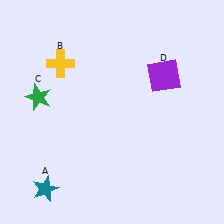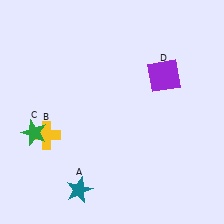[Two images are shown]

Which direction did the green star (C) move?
The green star (C) moved down.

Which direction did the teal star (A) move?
The teal star (A) moved right.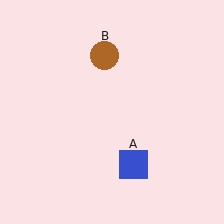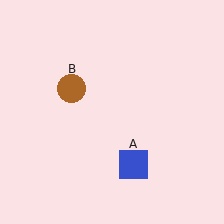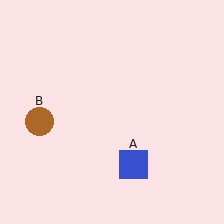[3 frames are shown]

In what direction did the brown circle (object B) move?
The brown circle (object B) moved down and to the left.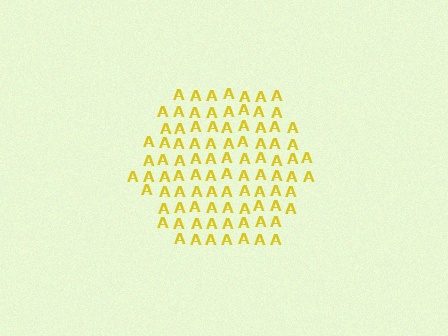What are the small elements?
The small elements are letter A's.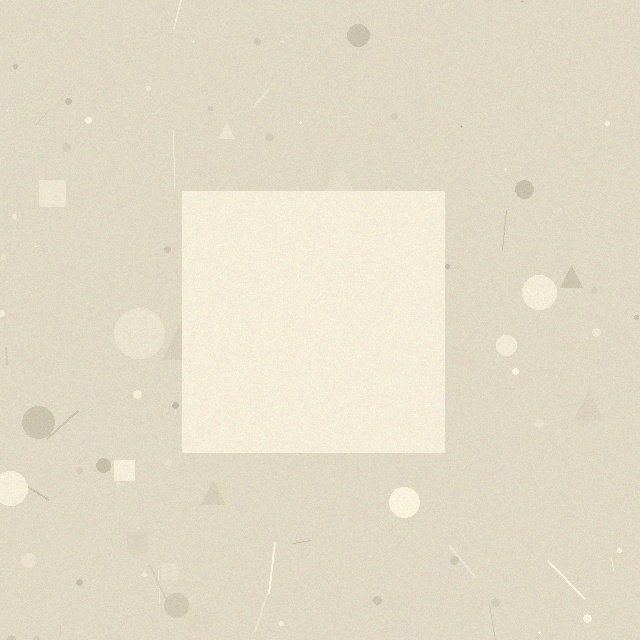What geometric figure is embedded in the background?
A square is embedded in the background.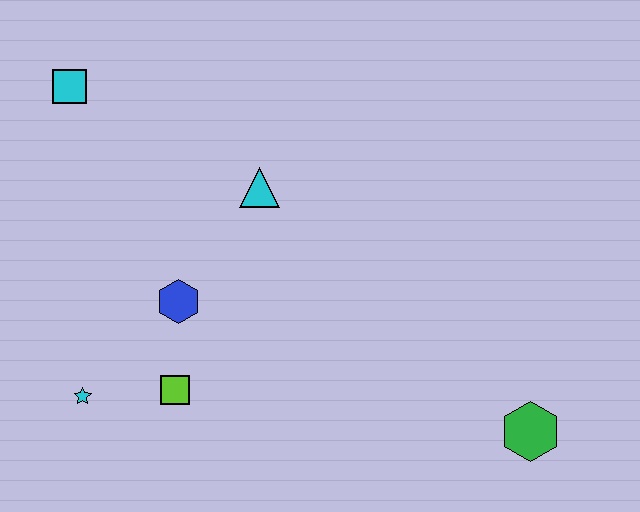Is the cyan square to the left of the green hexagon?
Yes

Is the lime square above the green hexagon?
Yes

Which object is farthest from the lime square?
The green hexagon is farthest from the lime square.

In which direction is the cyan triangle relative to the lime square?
The cyan triangle is above the lime square.